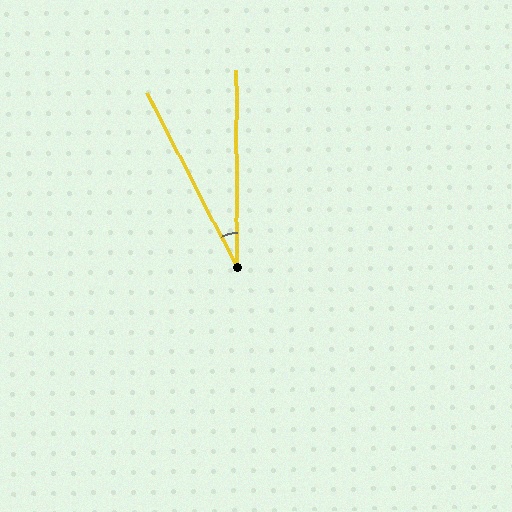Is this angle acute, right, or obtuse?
It is acute.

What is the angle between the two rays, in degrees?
Approximately 27 degrees.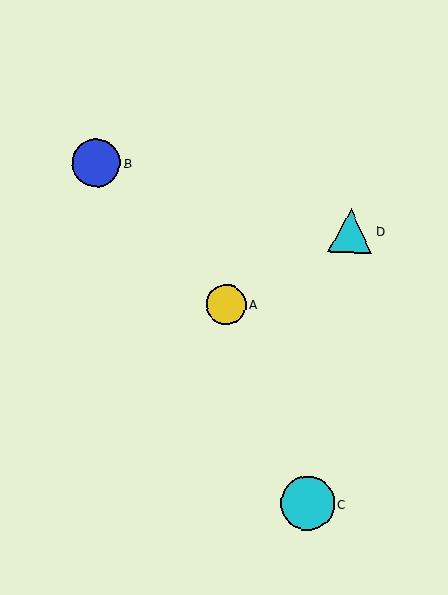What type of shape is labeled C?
Shape C is a cyan circle.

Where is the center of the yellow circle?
The center of the yellow circle is at (226, 304).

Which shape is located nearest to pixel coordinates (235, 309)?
The yellow circle (labeled A) at (226, 304) is nearest to that location.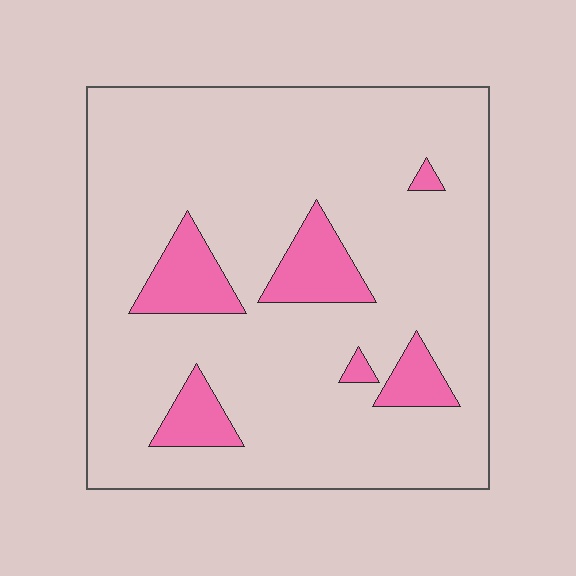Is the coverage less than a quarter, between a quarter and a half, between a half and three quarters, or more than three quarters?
Less than a quarter.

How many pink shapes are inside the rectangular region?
6.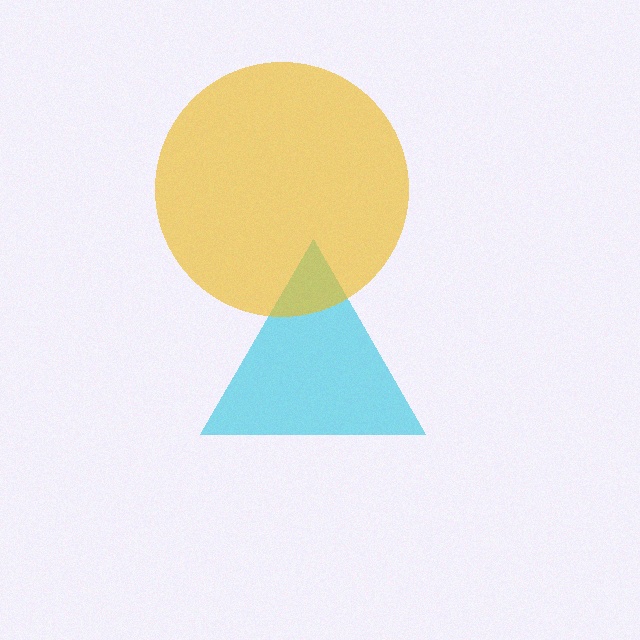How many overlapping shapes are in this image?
There are 2 overlapping shapes in the image.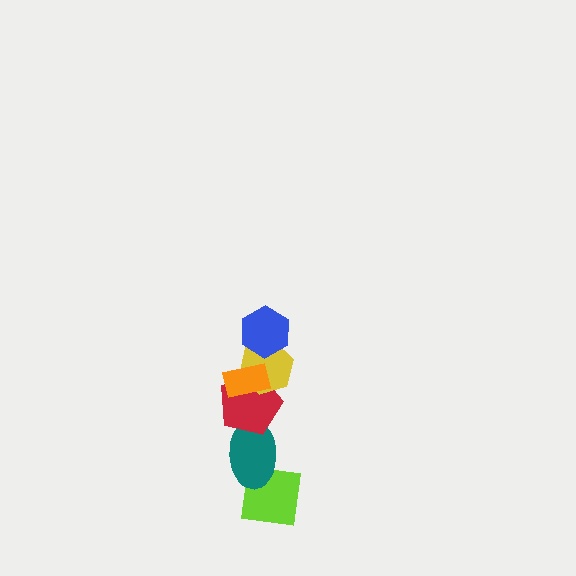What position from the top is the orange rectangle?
The orange rectangle is 2nd from the top.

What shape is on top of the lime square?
The teal ellipse is on top of the lime square.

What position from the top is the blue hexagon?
The blue hexagon is 1st from the top.